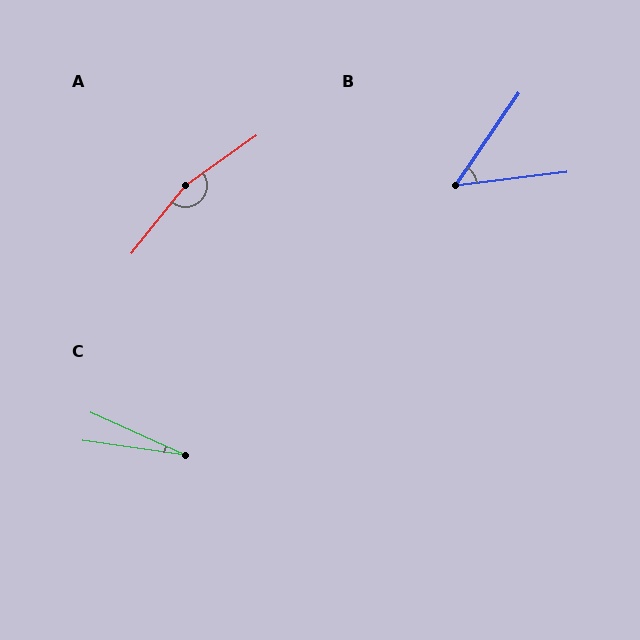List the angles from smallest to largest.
C (17°), B (49°), A (163°).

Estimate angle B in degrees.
Approximately 49 degrees.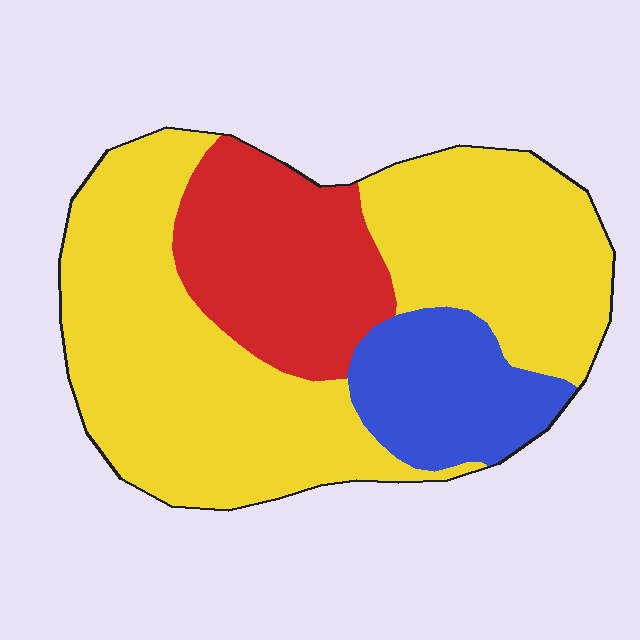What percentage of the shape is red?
Red covers roughly 20% of the shape.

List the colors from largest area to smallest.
From largest to smallest: yellow, red, blue.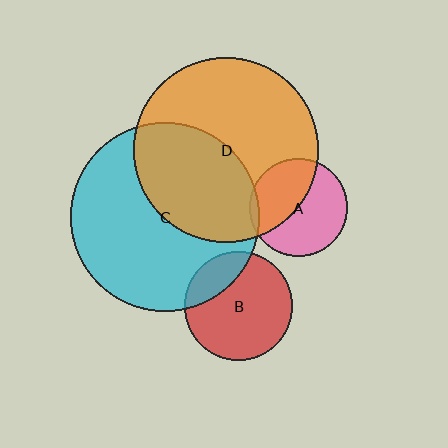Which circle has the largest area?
Circle C (cyan).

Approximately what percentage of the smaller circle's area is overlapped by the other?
Approximately 20%.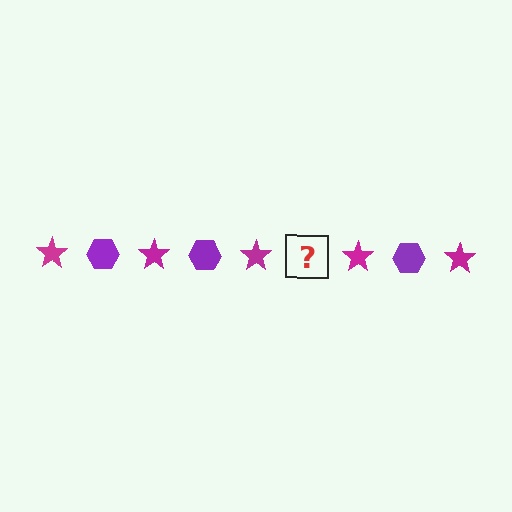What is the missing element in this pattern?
The missing element is a purple hexagon.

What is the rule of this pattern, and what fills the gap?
The rule is that the pattern alternates between magenta star and purple hexagon. The gap should be filled with a purple hexagon.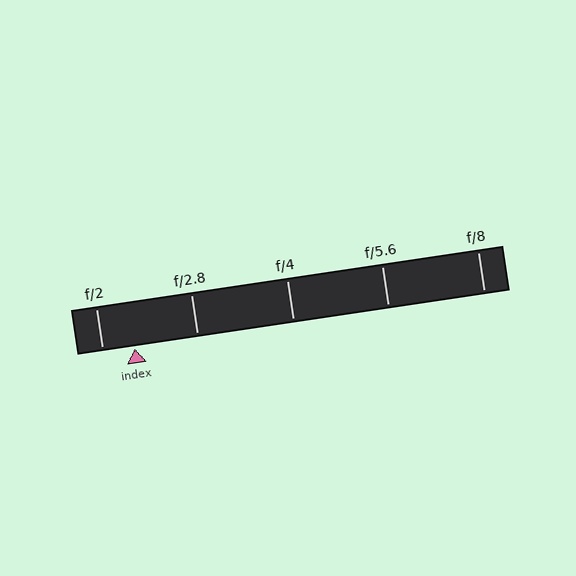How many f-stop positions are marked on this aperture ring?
There are 5 f-stop positions marked.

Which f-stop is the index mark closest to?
The index mark is closest to f/2.